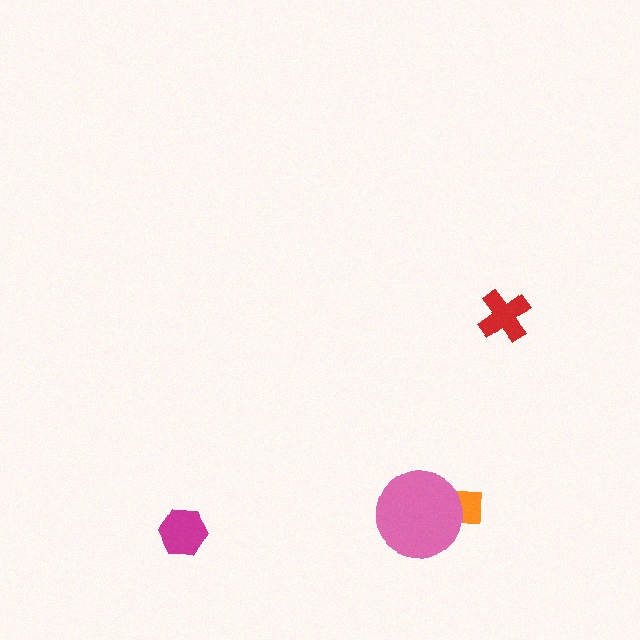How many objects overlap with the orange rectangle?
1 object overlaps with the orange rectangle.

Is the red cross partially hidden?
No, no other shape covers it.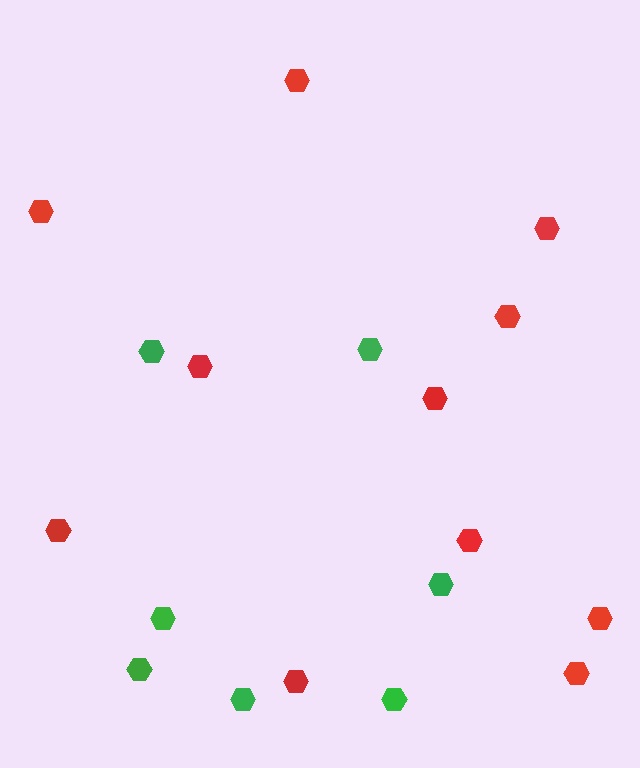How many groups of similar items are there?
There are 2 groups: one group of red hexagons (11) and one group of green hexagons (7).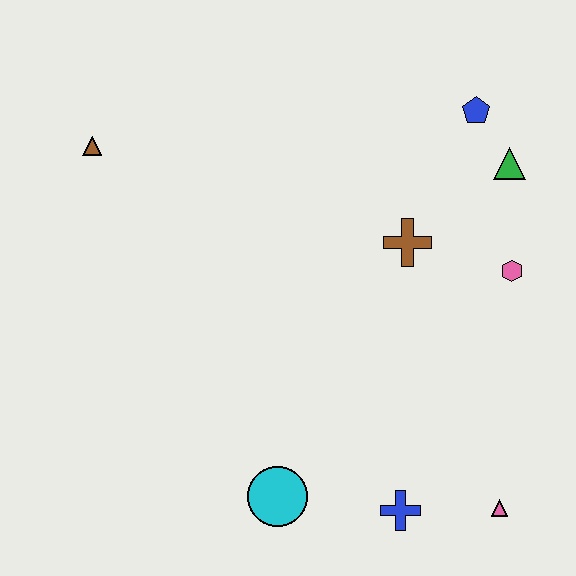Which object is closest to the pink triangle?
The blue cross is closest to the pink triangle.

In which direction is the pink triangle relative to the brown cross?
The pink triangle is below the brown cross.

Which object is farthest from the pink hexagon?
The brown triangle is farthest from the pink hexagon.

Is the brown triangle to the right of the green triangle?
No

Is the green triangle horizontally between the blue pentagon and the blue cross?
No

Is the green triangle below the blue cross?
No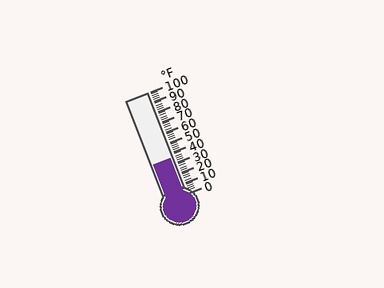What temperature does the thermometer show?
The thermometer shows approximately 36°F.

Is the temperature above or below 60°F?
The temperature is below 60°F.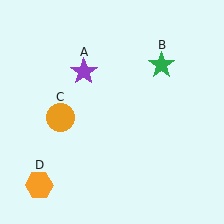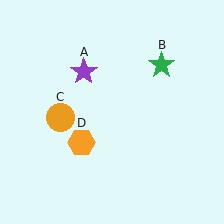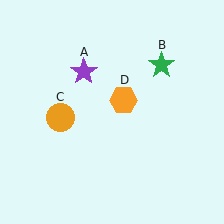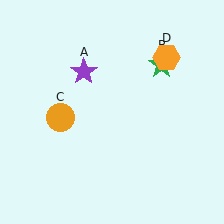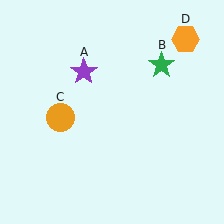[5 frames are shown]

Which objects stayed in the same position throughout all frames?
Purple star (object A) and green star (object B) and orange circle (object C) remained stationary.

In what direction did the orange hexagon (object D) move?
The orange hexagon (object D) moved up and to the right.